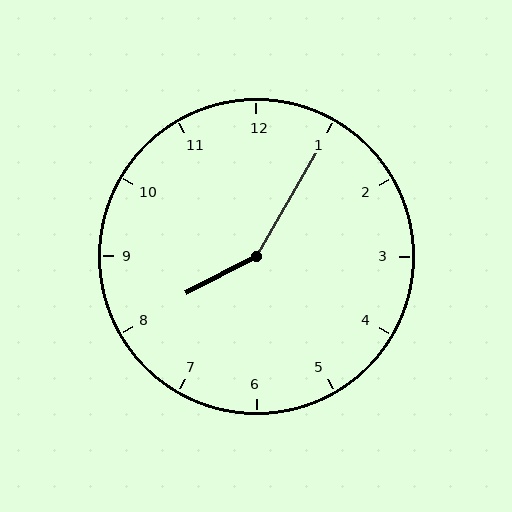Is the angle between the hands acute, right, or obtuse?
It is obtuse.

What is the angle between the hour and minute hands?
Approximately 148 degrees.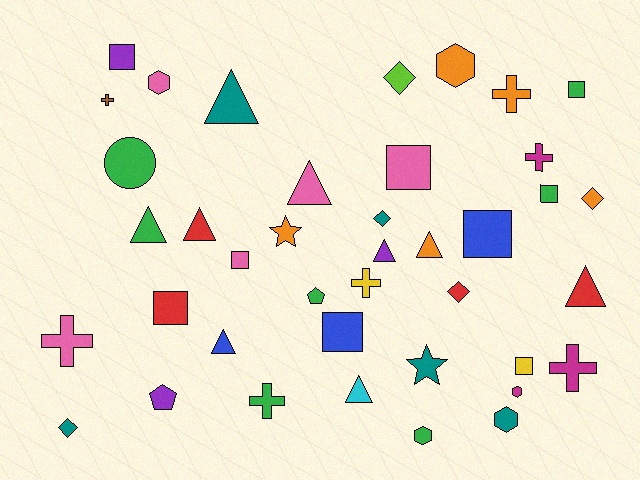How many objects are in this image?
There are 40 objects.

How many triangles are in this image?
There are 9 triangles.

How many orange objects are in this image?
There are 5 orange objects.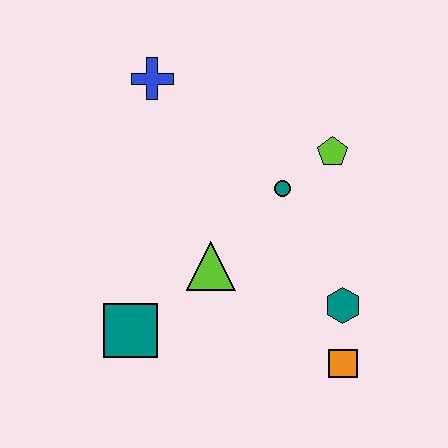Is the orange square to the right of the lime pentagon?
Yes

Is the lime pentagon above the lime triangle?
Yes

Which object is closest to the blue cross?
The teal circle is closest to the blue cross.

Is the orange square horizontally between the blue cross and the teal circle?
No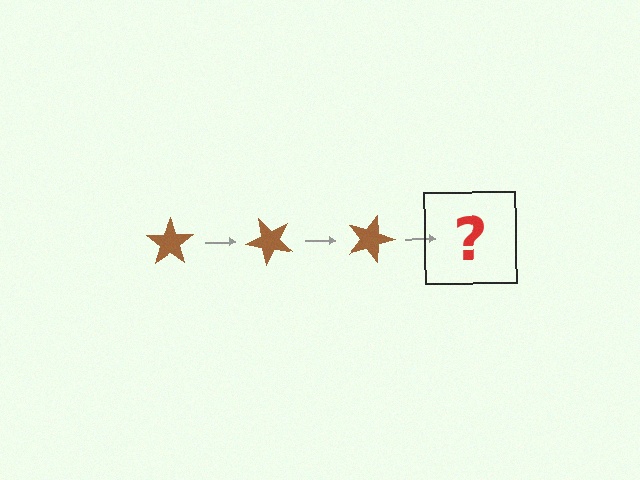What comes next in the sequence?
The next element should be a brown star rotated 135 degrees.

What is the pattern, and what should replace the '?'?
The pattern is that the star rotates 45 degrees each step. The '?' should be a brown star rotated 135 degrees.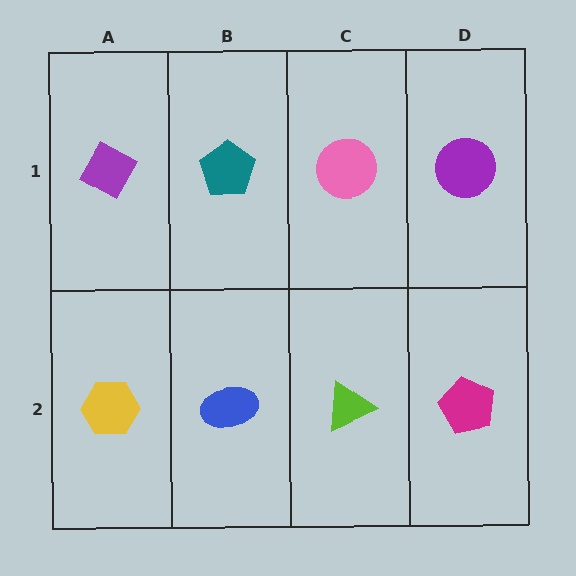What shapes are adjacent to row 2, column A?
A purple diamond (row 1, column A), a blue ellipse (row 2, column B).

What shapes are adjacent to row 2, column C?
A pink circle (row 1, column C), a blue ellipse (row 2, column B), a magenta pentagon (row 2, column D).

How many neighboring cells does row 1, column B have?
3.